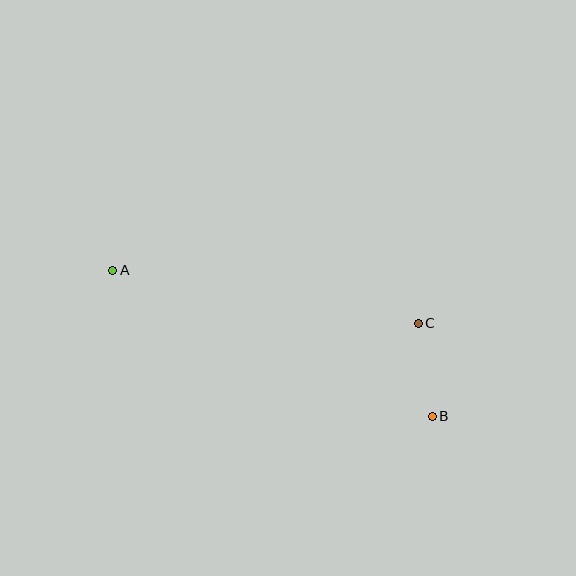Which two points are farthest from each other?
Points A and B are farthest from each other.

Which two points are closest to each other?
Points B and C are closest to each other.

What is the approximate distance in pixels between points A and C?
The distance between A and C is approximately 310 pixels.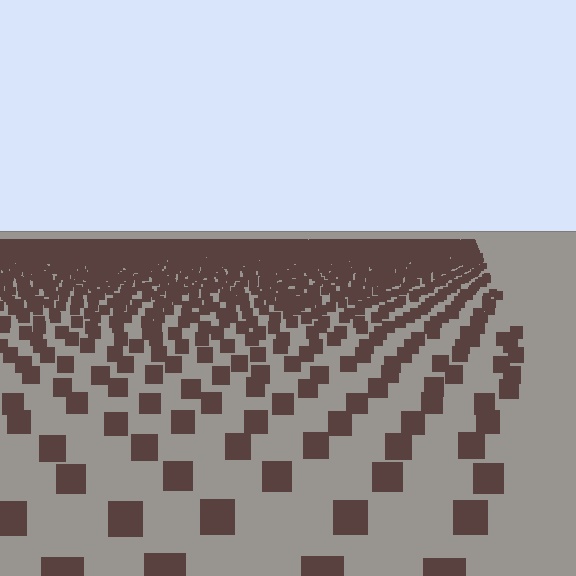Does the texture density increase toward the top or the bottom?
Density increases toward the top.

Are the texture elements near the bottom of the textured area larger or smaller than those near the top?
Larger. Near the bottom, elements are closer to the viewer and appear at a bigger on-screen size.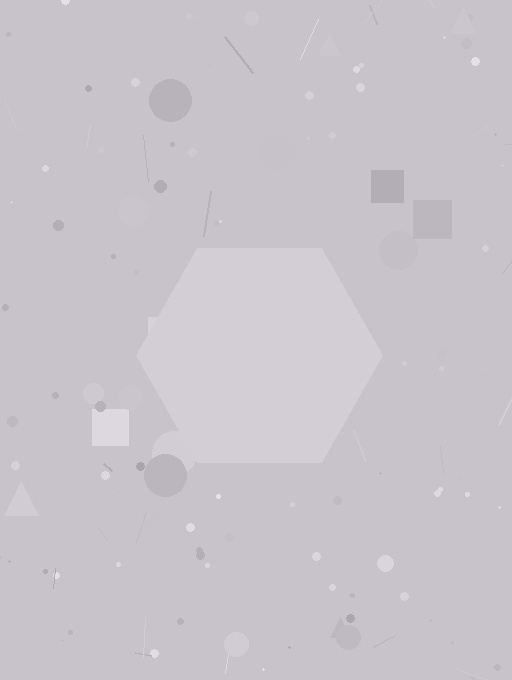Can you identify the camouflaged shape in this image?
The camouflaged shape is a hexagon.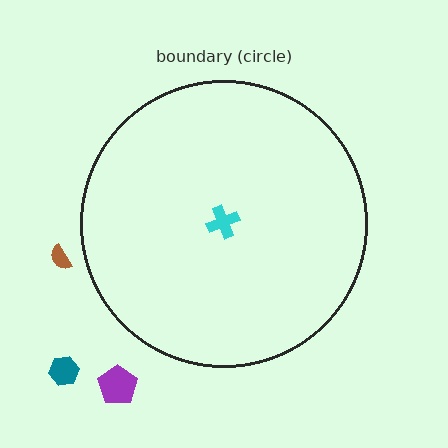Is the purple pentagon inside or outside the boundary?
Outside.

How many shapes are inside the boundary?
1 inside, 3 outside.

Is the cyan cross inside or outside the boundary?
Inside.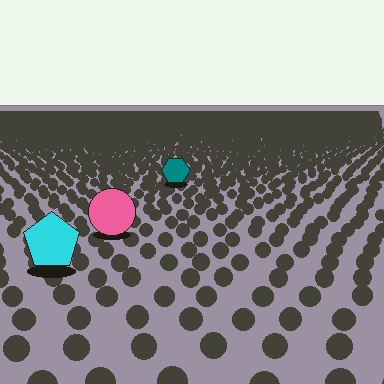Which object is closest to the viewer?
The cyan pentagon is closest. The texture marks near it are larger and more spread out.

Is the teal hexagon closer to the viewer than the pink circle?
No. The pink circle is closer — you can tell from the texture gradient: the ground texture is coarser near it.